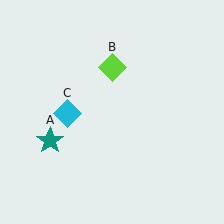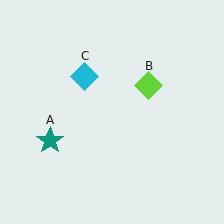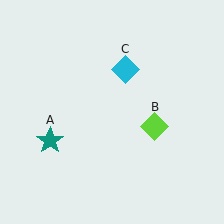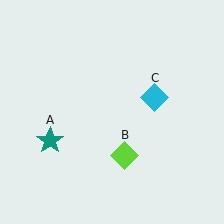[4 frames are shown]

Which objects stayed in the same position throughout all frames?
Teal star (object A) remained stationary.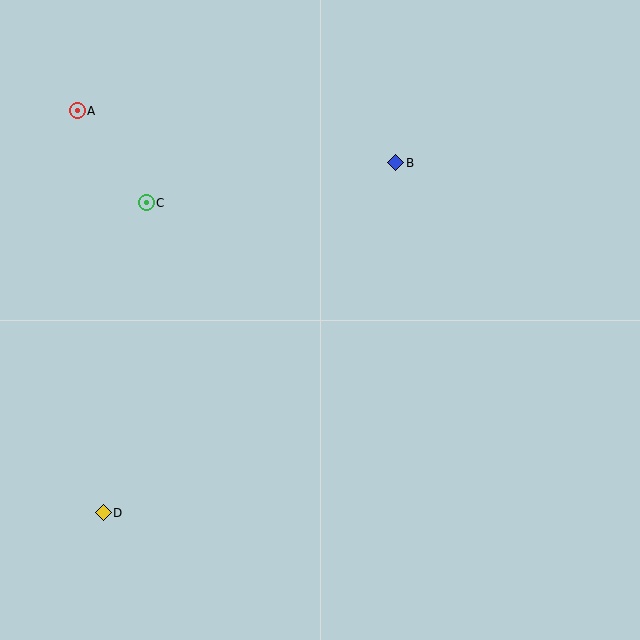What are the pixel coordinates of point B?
Point B is at (396, 163).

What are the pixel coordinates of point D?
Point D is at (103, 513).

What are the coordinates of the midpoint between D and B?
The midpoint between D and B is at (250, 338).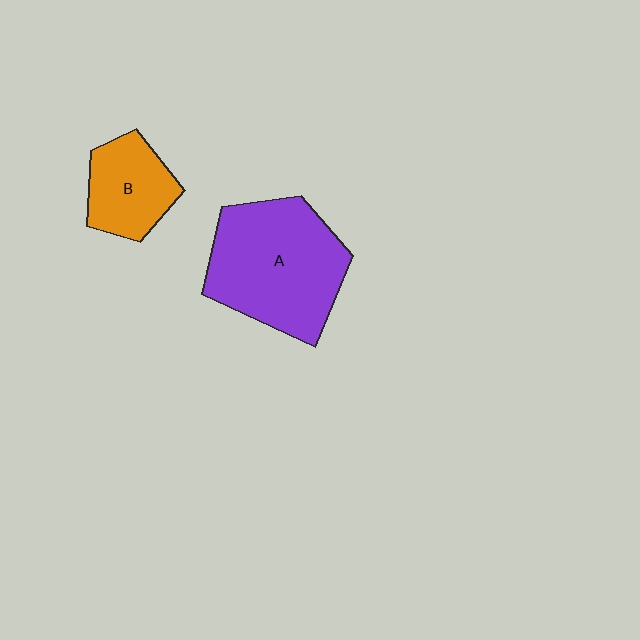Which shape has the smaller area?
Shape B (orange).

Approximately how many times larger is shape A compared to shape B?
Approximately 2.1 times.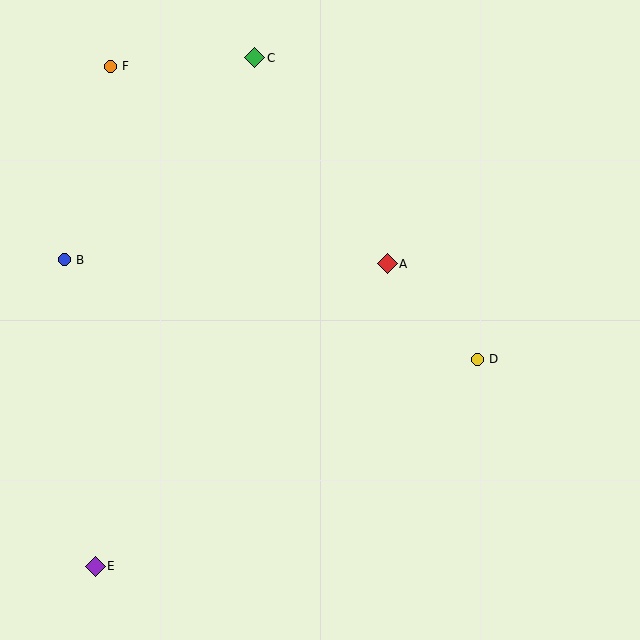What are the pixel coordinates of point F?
Point F is at (110, 66).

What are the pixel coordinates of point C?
Point C is at (255, 58).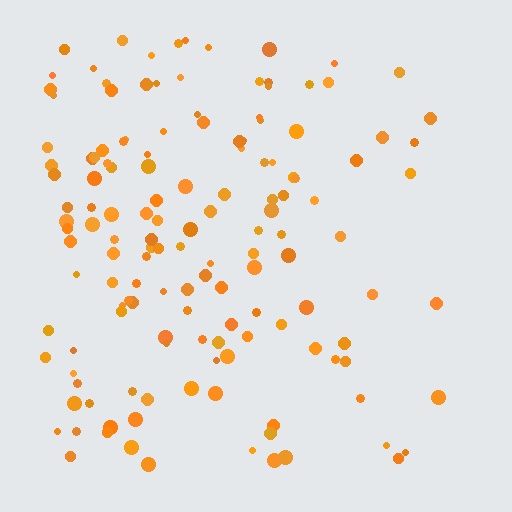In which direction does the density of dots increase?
From right to left, with the left side densest.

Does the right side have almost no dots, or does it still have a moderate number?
Still a moderate number, just noticeably fewer than the left.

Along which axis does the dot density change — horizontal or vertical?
Horizontal.